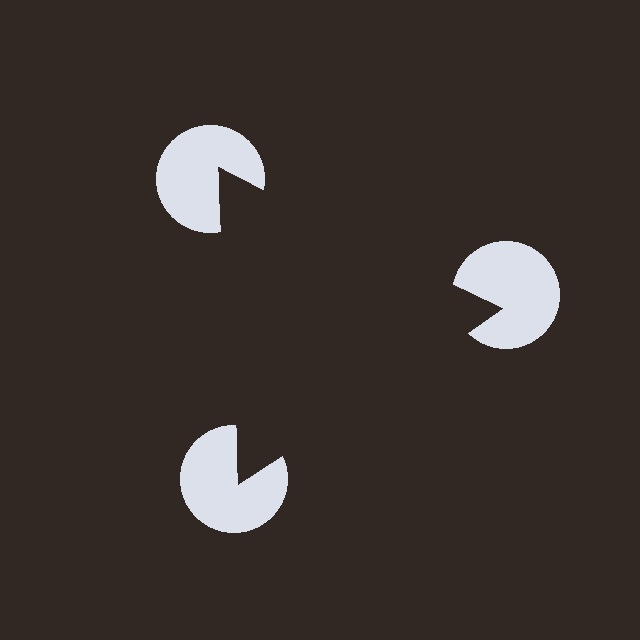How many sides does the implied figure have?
3 sides.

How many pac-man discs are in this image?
There are 3 — one at each vertex of the illusory triangle.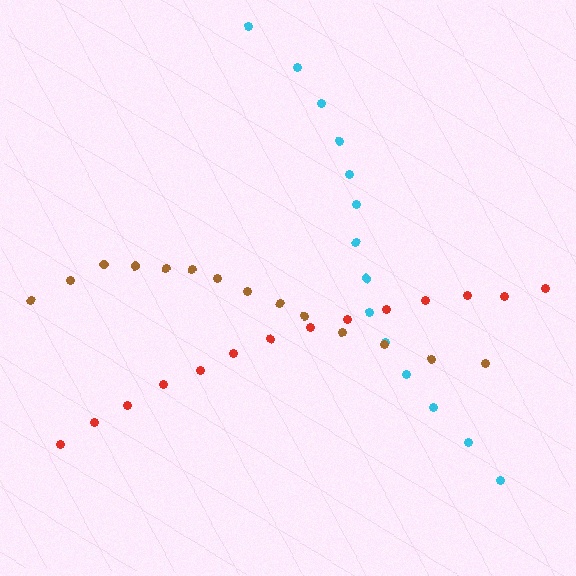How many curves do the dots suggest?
There are 3 distinct paths.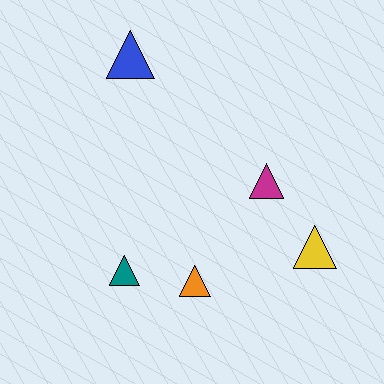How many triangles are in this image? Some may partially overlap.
There are 5 triangles.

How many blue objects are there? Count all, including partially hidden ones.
There is 1 blue object.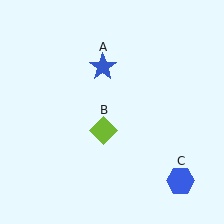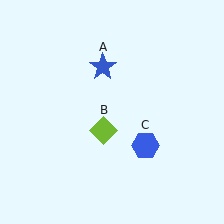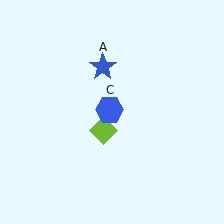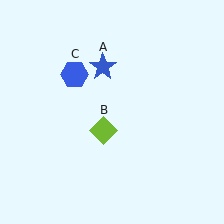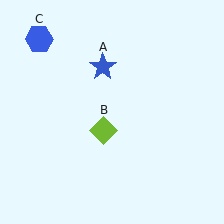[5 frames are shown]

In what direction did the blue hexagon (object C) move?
The blue hexagon (object C) moved up and to the left.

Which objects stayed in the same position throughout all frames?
Blue star (object A) and lime diamond (object B) remained stationary.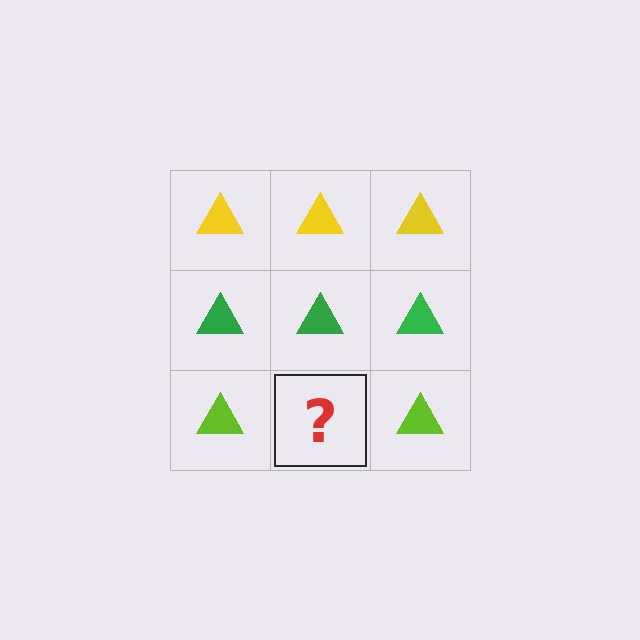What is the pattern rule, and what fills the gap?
The rule is that each row has a consistent color. The gap should be filled with a lime triangle.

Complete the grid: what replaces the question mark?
The question mark should be replaced with a lime triangle.